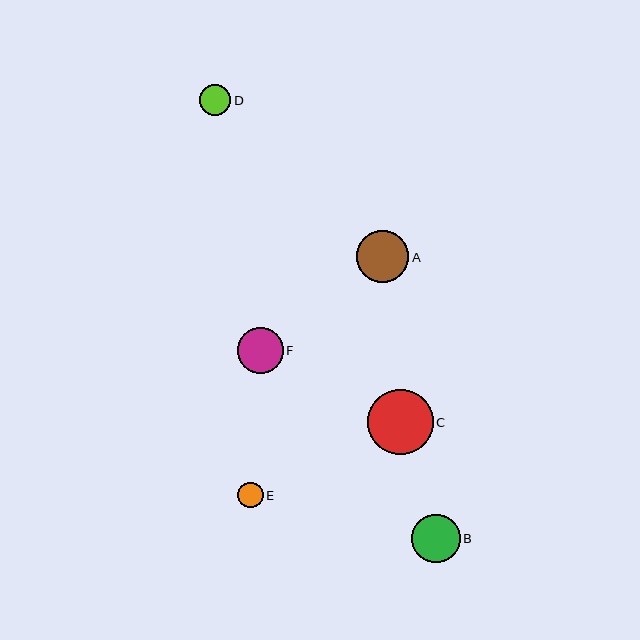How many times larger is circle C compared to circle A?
Circle C is approximately 1.2 times the size of circle A.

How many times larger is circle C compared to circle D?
Circle C is approximately 2.1 times the size of circle D.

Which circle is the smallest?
Circle E is the smallest with a size of approximately 25 pixels.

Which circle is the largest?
Circle C is the largest with a size of approximately 66 pixels.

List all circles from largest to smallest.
From largest to smallest: C, A, B, F, D, E.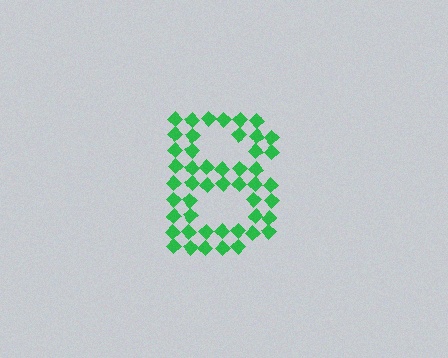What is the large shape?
The large shape is the letter B.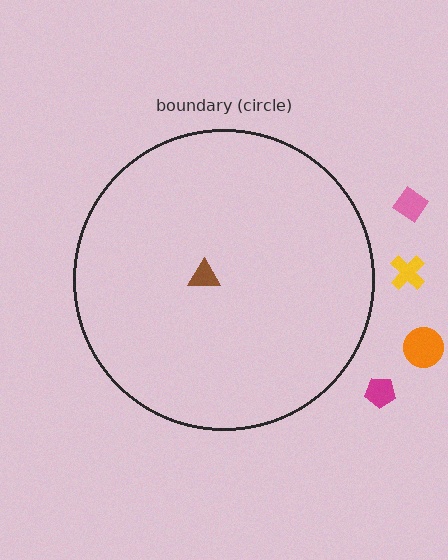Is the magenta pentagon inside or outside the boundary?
Outside.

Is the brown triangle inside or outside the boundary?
Inside.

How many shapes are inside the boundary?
1 inside, 4 outside.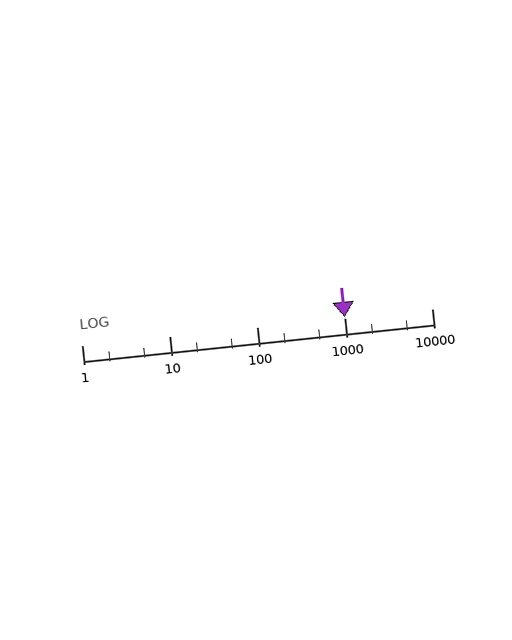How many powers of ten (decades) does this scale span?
The scale spans 4 decades, from 1 to 10000.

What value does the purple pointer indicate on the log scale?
The pointer indicates approximately 1000.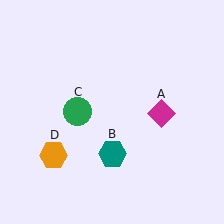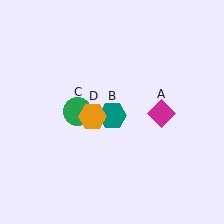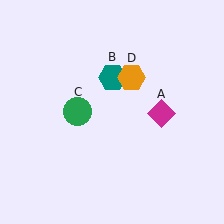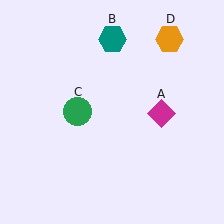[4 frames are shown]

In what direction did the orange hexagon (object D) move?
The orange hexagon (object D) moved up and to the right.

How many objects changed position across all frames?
2 objects changed position: teal hexagon (object B), orange hexagon (object D).